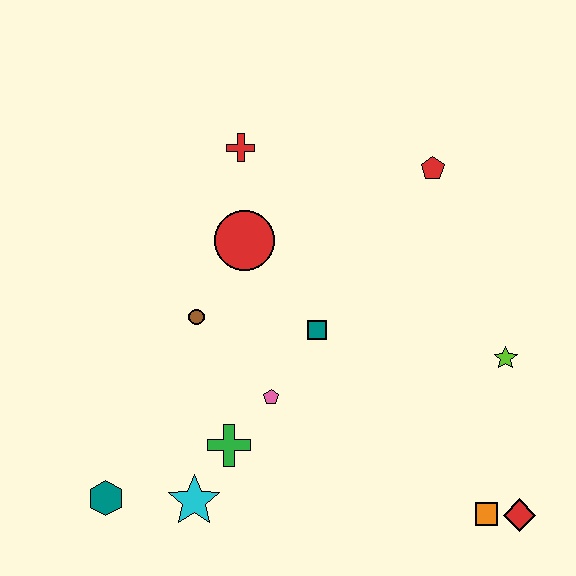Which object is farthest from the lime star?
The teal hexagon is farthest from the lime star.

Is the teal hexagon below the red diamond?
No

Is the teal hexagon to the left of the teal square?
Yes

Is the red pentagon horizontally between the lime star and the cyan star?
Yes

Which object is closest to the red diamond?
The orange square is closest to the red diamond.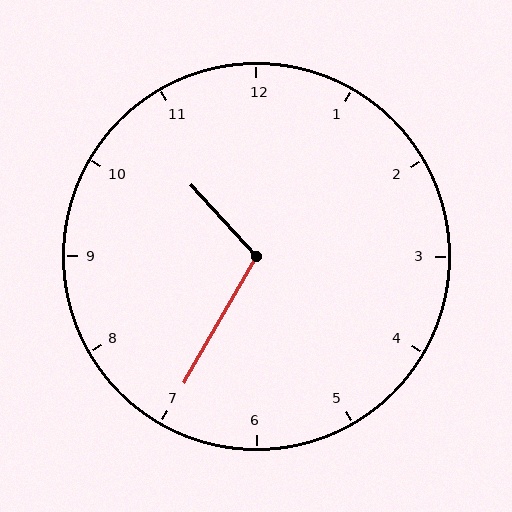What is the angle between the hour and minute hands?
Approximately 108 degrees.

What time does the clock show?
10:35.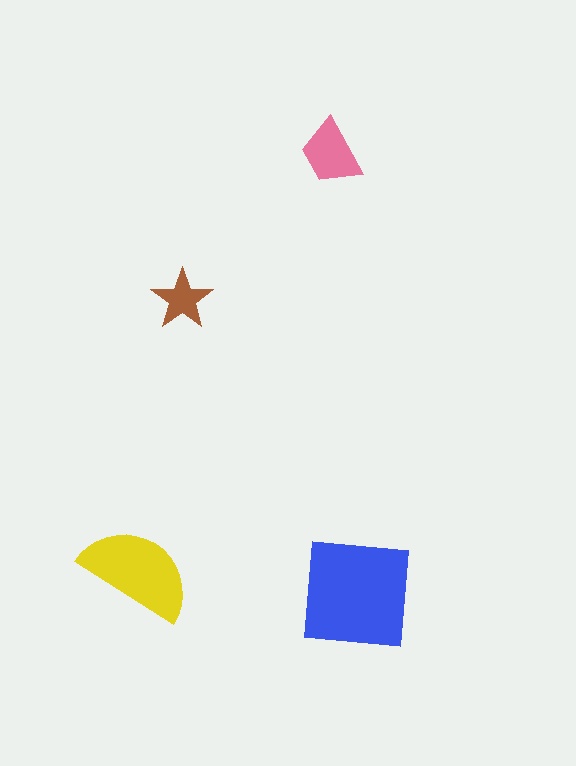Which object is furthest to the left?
The yellow semicircle is leftmost.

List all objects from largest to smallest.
The blue square, the yellow semicircle, the pink trapezoid, the brown star.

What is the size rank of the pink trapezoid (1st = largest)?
3rd.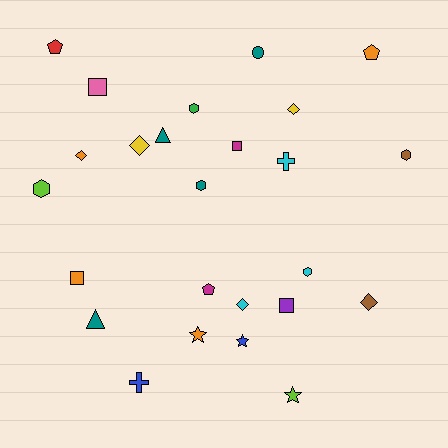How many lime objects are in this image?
There are 2 lime objects.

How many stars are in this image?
There are 3 stars.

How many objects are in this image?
There are 25 objects.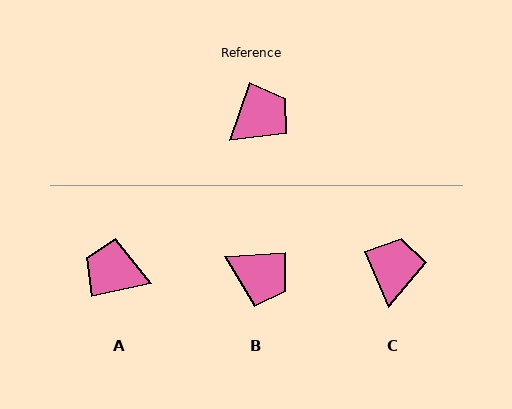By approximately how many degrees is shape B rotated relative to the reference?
Approximately 67 degrees clockwise.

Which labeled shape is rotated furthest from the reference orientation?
A, about 121 degrees away.